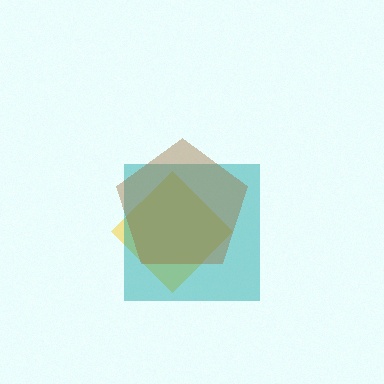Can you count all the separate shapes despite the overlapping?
Yes, there are 3 separate shapes.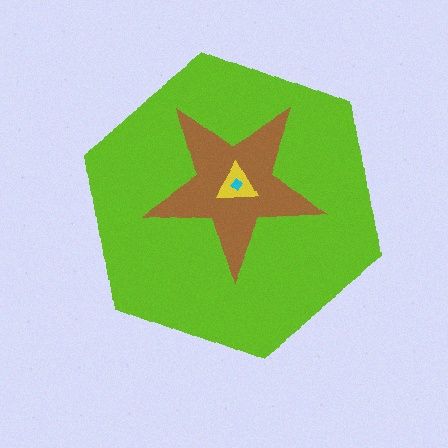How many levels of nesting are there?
4.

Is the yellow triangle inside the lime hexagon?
Yes.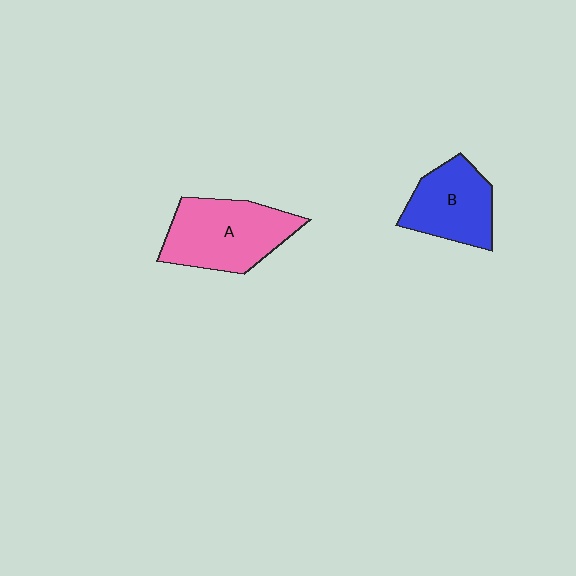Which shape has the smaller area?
Shape B (blue).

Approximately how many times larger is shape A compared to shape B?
Approximately 1.3 times.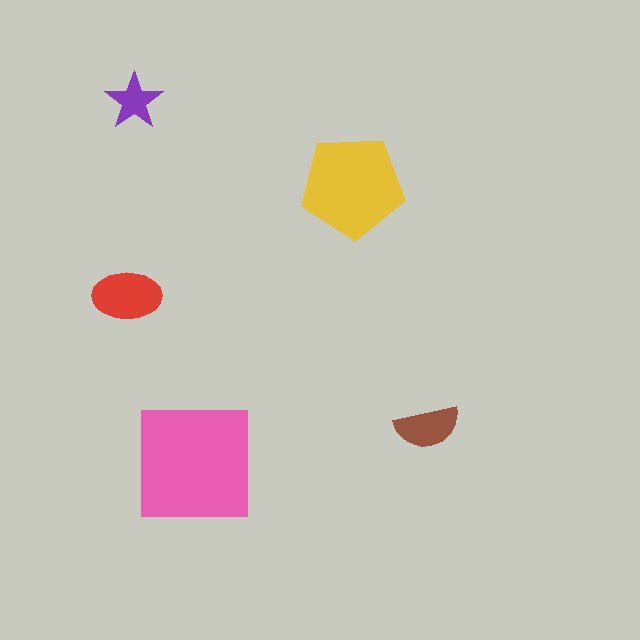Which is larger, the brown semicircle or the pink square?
The pink square.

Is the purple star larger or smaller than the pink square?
Smaller.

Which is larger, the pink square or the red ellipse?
The pink square.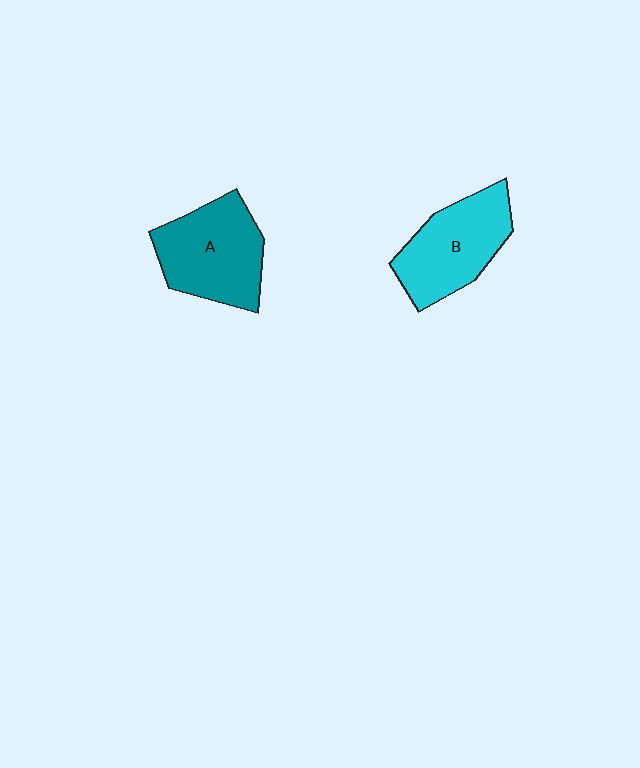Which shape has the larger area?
Shape A (teal).